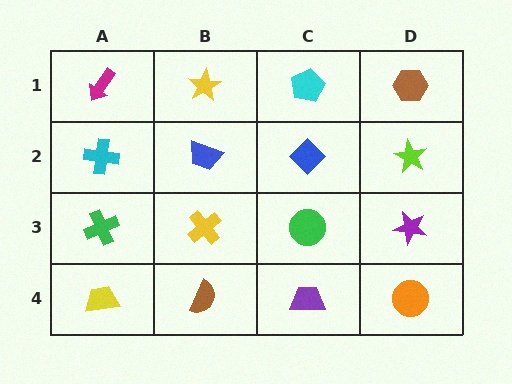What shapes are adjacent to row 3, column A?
A cyan cross (row 2, column A), a yellow trapezoid (row 4, column A), a yellow cross (row 3, column B).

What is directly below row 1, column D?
A lime star.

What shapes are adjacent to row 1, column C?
A blue diamond (row 2, column C), a yellow star (row 1, column B), a brown hexagon (row 1, column D).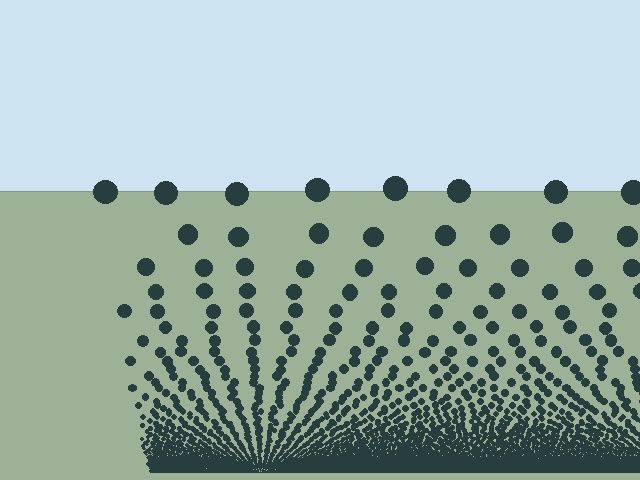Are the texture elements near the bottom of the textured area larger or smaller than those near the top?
Smaller. The gradient is inverted — elements near the bottom are smaller and denser.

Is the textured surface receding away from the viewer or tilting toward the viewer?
The surface appears to tilt toward the viewer. Texture elements get larger and sparser toward the top.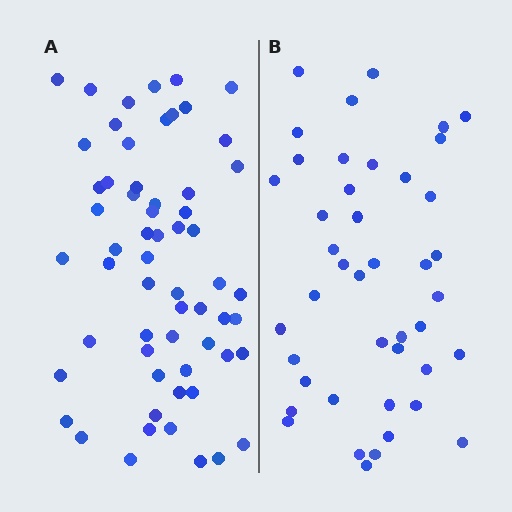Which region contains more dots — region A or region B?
Region A (the left region) has more dots.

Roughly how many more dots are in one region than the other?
Region A has approximately 15 more dots than region B.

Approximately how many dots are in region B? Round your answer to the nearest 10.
About 40 dots. (The exact count is 43, which rounds to 40.)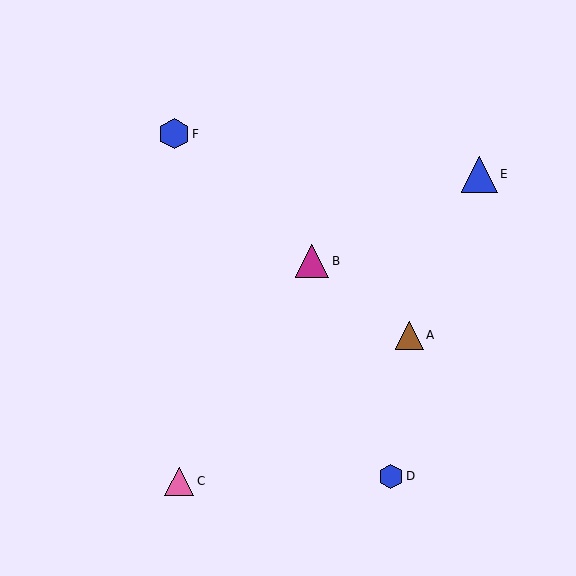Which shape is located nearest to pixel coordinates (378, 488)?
The blue hexagon (labeled D) at (391, 476) is nearest to that location.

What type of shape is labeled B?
Shape B is a magenta triangle.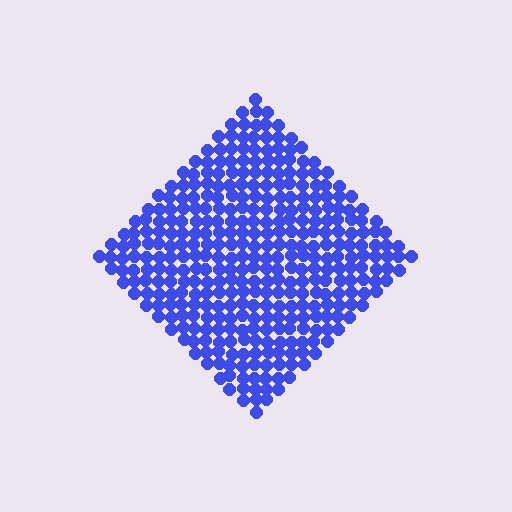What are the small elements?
The small elements are circles.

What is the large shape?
The large shape is a diamond.